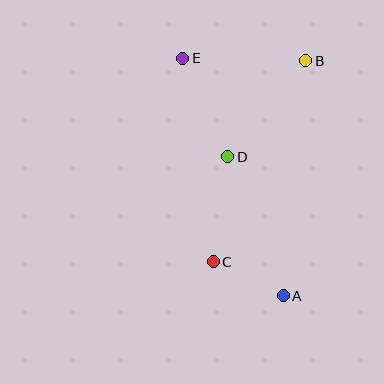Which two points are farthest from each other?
Points A and E are farthest from each other.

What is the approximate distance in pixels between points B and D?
The distance between B and D is approximately 124 pixels.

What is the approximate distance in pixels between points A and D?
The distance between A and D is approximately 149 pixels.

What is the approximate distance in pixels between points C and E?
The distance between C and E is approximately 206 pixels.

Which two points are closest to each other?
Points A and C are closest to each other.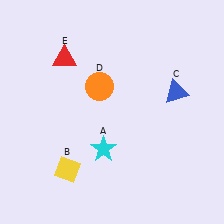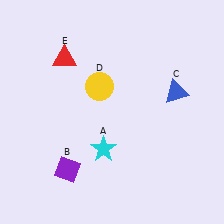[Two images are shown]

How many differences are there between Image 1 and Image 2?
There are 2 differences between the two images.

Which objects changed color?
B changed from yellow to purple. D changed from orange to yellow.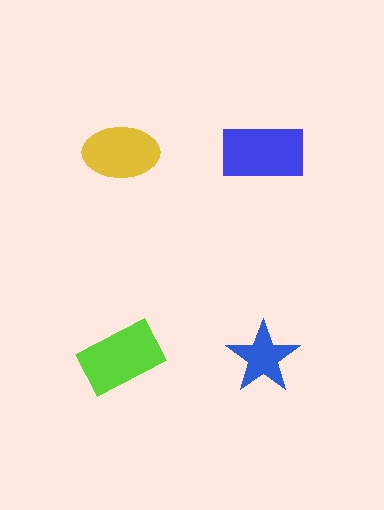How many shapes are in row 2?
2 shapes.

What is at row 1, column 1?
A yellow ellipse.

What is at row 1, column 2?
A blue rectangle.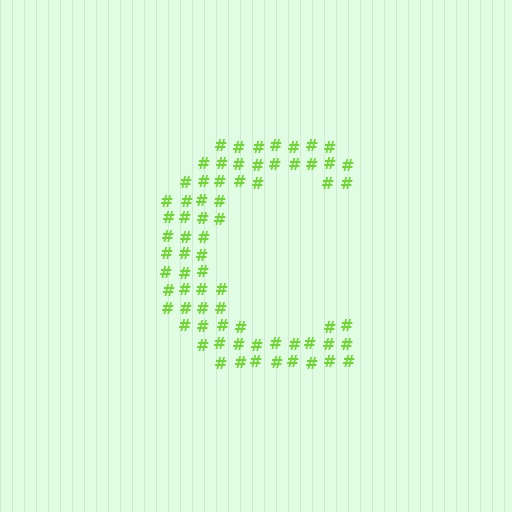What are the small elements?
The small elements are hash symbols.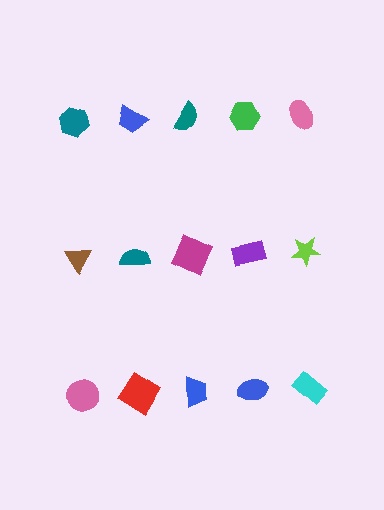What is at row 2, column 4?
A purple rectangle.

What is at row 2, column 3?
A magenta square.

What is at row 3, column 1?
A pink circle.